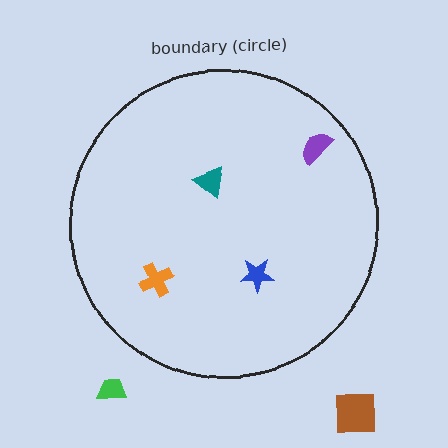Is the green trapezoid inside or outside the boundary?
Outside.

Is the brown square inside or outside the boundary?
Outside.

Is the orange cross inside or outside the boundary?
Inside.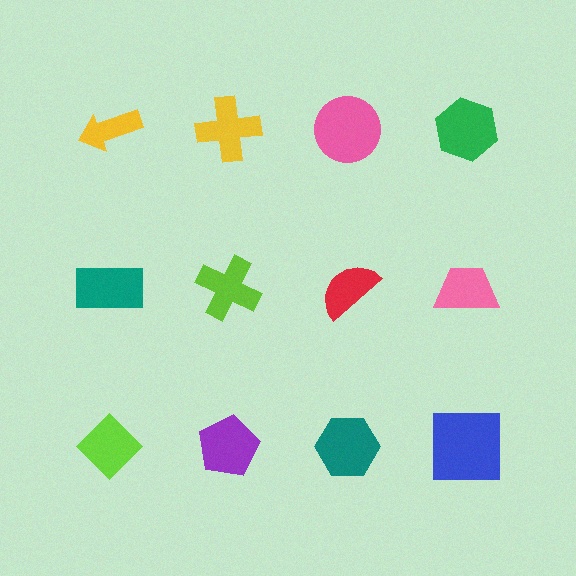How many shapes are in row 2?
4 shapes.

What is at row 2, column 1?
A teal rectangle.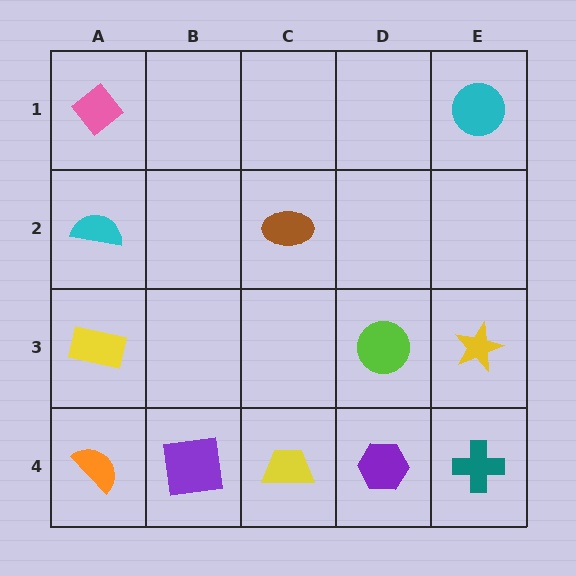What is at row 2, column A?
A cyan semicircle.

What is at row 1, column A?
A pink diamond.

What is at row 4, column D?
A purple hexagon.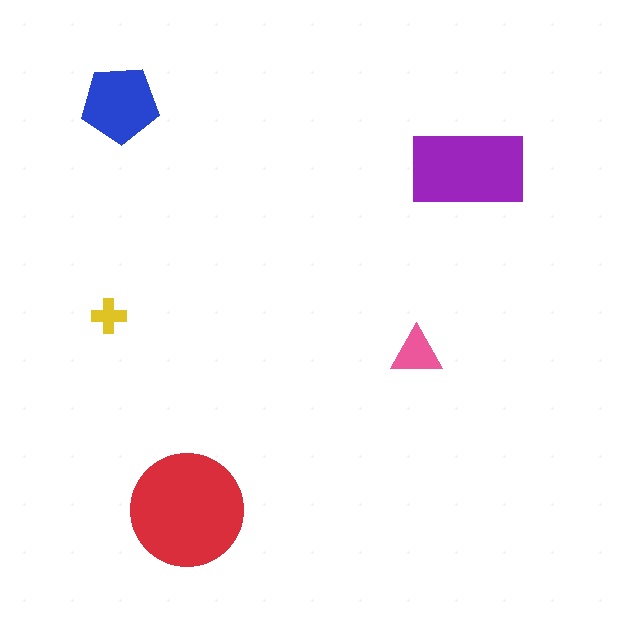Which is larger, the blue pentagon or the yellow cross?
The blue pentagon.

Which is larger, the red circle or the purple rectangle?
The red circle.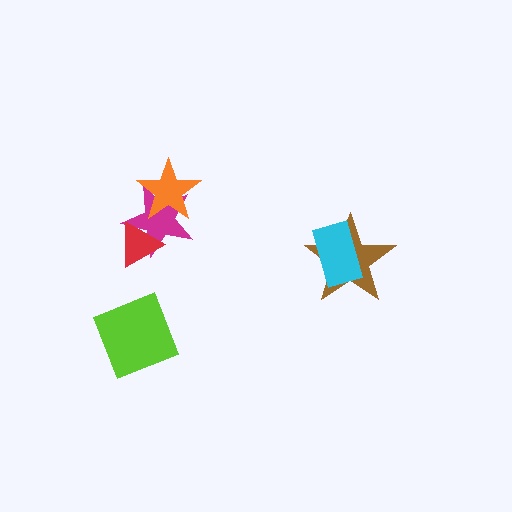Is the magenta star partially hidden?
Yes, it is partially covered by another shape.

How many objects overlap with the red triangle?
1 object overlaps with the red triangle.